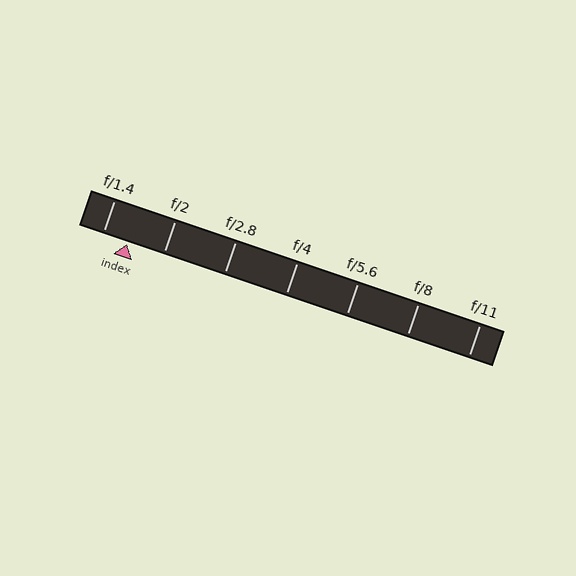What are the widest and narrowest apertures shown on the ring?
The widest aperture shown is f/1.4 and the narrowest is f/11.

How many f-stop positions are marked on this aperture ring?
There are 7 f-stop positions marked.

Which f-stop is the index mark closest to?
The index mark is closest to f/1.4.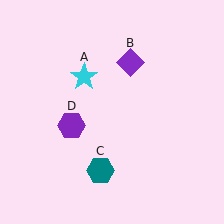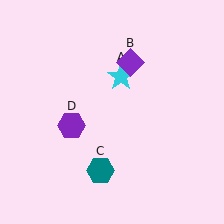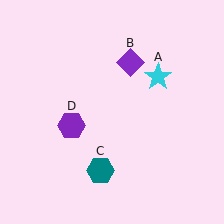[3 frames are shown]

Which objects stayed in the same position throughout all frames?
Purple diamond (object B) and teal hexagon (object C) and purple hexagon (object D) remained stationary.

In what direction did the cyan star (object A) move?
The cyan star (object A) moved right.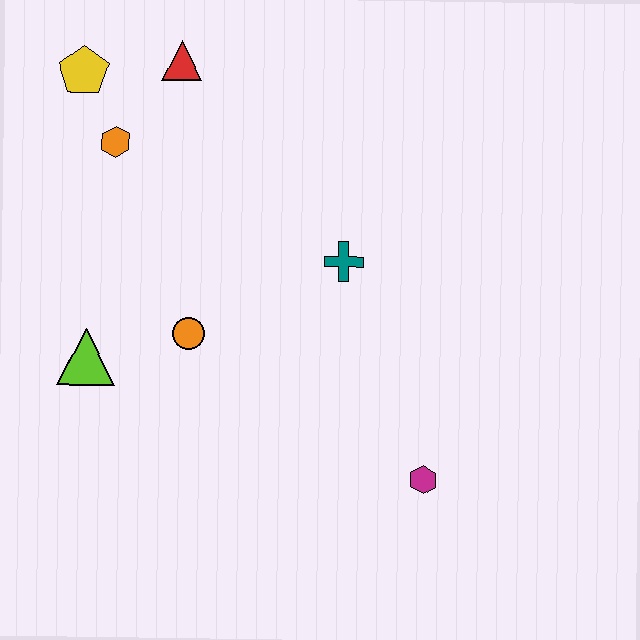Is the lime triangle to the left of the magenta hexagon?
Yes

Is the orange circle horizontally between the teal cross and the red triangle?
Yes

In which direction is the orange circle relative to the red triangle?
The orange circle is below the red triangle.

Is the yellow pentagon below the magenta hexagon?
No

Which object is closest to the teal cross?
The orange circle is closest to the teal cross.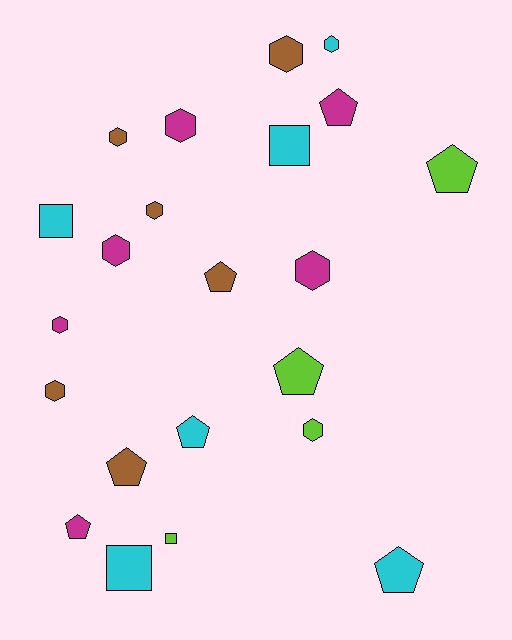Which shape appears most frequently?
Hexagon, with 10 objects.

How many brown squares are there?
There are no brown squares.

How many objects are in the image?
There are 22 objects.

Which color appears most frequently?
Cyan, with 6 objects.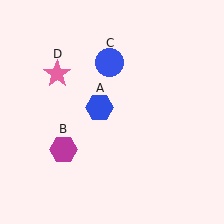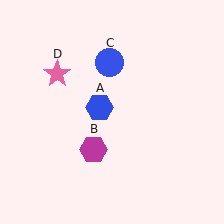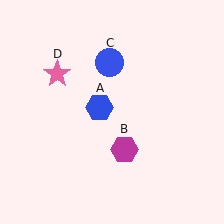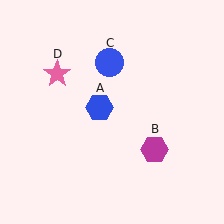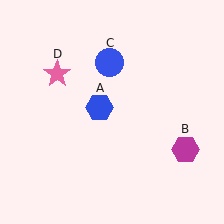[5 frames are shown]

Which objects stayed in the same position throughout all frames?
Blue hexagon (object A) and blue circle (object C) and pink star (object D) remained stationary.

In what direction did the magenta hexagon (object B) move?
The magenta hexagon (object B) moved right.